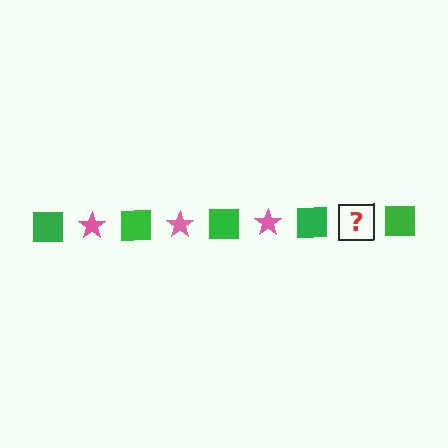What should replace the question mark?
The question mark should be replaced with a pink star.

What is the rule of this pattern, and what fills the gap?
The rule is that the pattern alternates between green square and pink star. The gap should be filled with a pink star.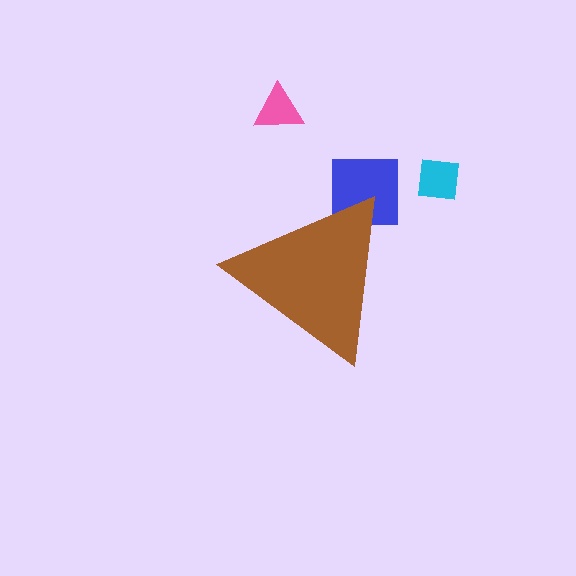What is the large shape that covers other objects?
A brown triangle.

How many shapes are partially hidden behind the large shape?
1 shape is partially hidden.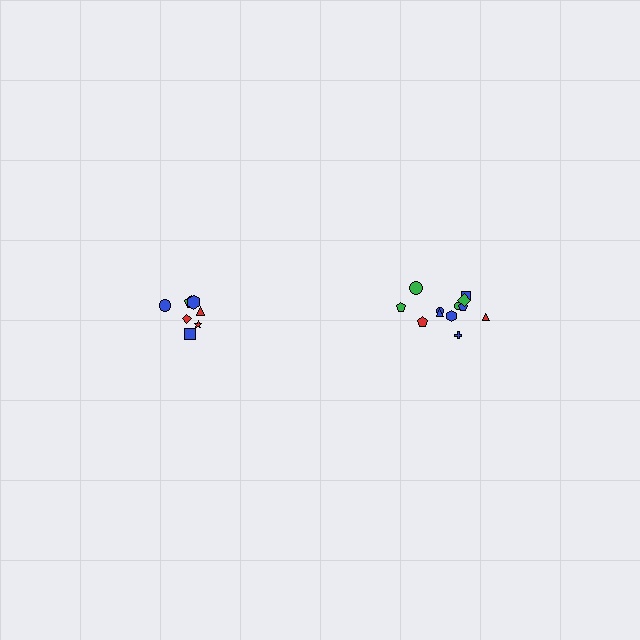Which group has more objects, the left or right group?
The right group.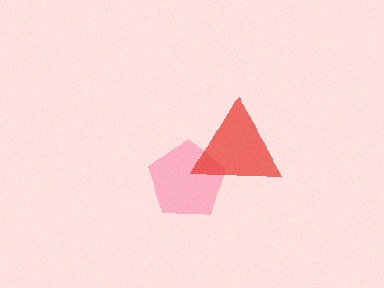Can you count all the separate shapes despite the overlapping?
Yes, there are 2 separate shapes.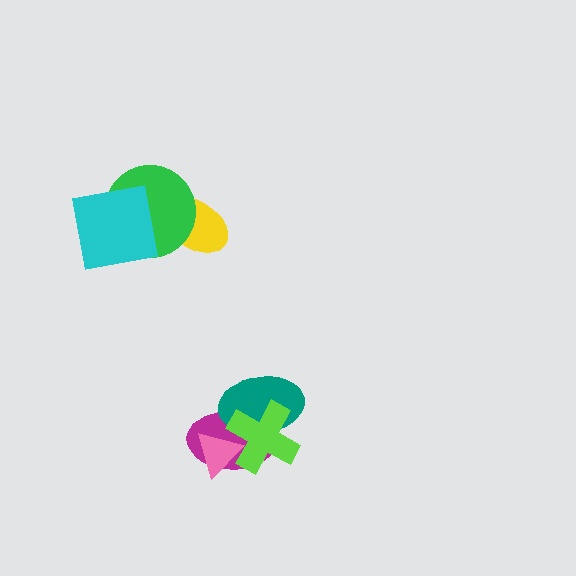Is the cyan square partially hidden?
No, no other shape covers it.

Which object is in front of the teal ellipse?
The lime cross is in front of the teal ellipse.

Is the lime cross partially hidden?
Yes, it is partially covered by another shape.